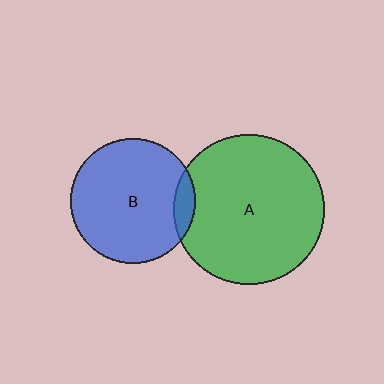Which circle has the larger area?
Circle A (green).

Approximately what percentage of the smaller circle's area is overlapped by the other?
Approximately 10%.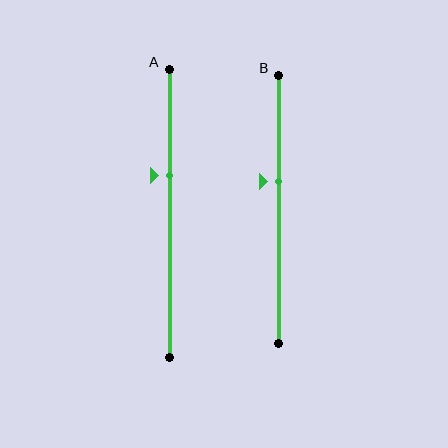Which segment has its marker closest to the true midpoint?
Segment B has its marker closest to the true midpoint.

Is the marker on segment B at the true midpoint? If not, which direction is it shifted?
No, the marker on segment B is shifted upward by about 10% of the segment length.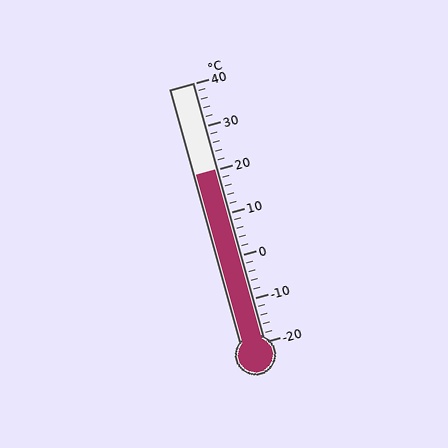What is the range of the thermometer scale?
The thermometer scale ranges from -20°C to 40°C.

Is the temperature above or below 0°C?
The temperature is above 0°C.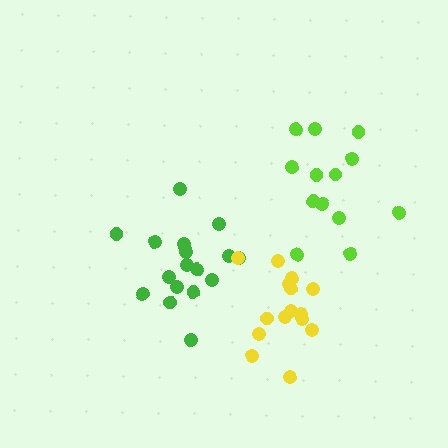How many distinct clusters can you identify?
There are 3 distinct clusters.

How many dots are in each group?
Group 1: 17 dots, Group 2: 13 dots, Group 3: 15 dots (45 total).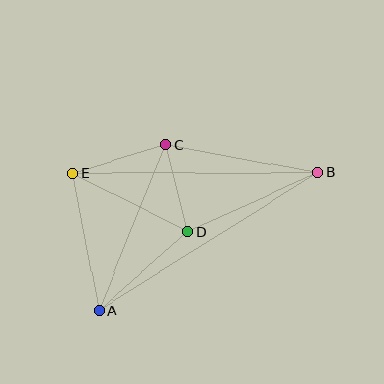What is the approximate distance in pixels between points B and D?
The distance between B and D is approximately 143 pixels.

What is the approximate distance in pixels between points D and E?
The distance between D and E is approximately 129 pixels.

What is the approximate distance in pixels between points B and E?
The distance between B and E is approximately 245 pixels.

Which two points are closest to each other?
Points C and D are closest to each other.